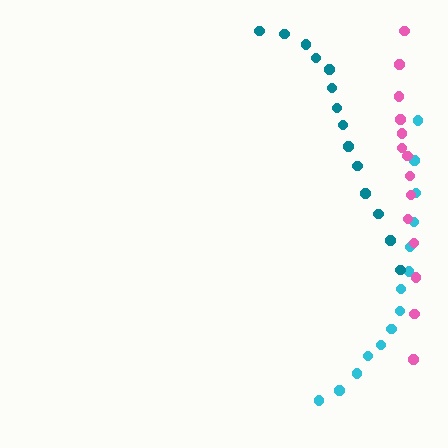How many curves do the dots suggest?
There are 3 distinct paths.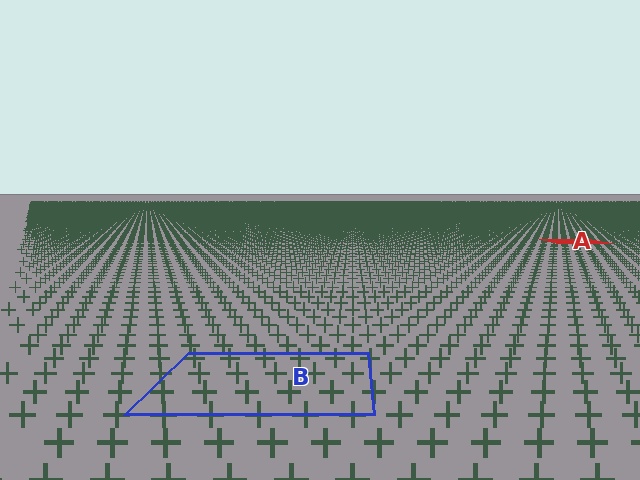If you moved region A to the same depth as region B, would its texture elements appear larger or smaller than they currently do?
They would appear larger. At a closer depth, the same texture elements are projected at a bigger on-screen size.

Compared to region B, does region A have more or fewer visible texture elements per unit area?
Region A has more texture elements per unit area — they are packed more densely because it is farther away.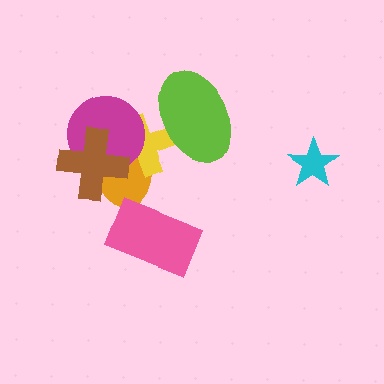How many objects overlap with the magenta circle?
3 objects overlap with the magenta circle.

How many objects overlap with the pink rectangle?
0 objects overlap with the pink rectangle.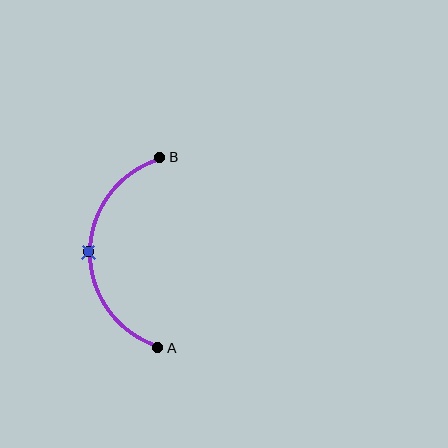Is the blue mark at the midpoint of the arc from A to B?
Yes. The blue mark lies on the arc at equal arc-length from both A and B — it is the arc midpoint.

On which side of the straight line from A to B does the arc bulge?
The arc bulges to the left of the straight line connecting A and B.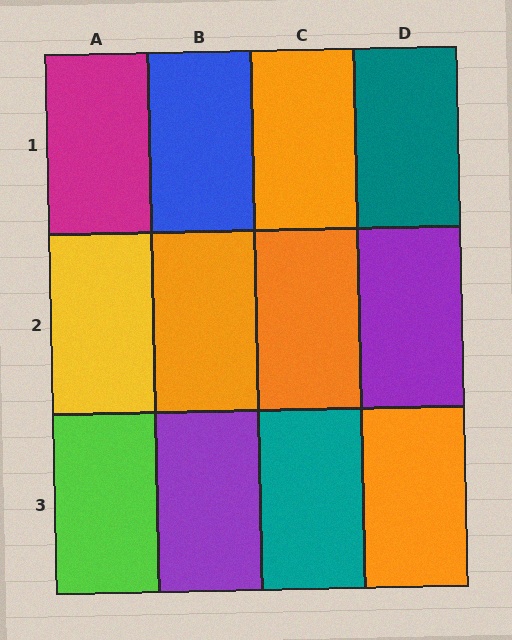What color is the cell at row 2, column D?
Purple.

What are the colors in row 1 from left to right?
Magenta, blue, orange, teal.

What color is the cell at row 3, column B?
Purple.